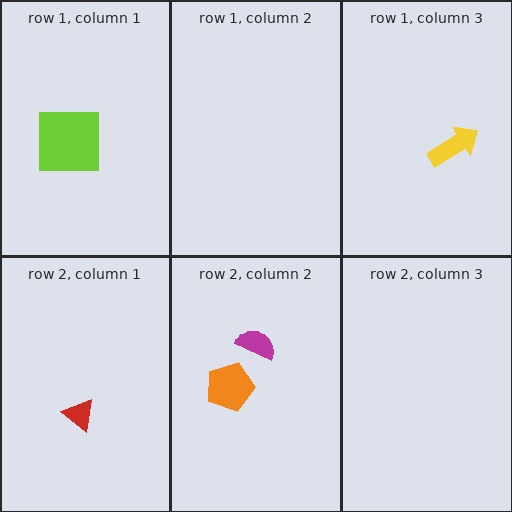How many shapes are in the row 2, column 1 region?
1.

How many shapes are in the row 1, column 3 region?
1.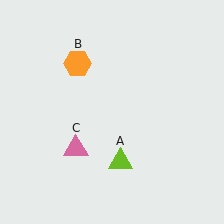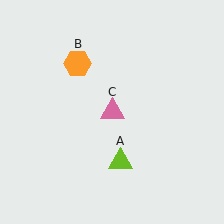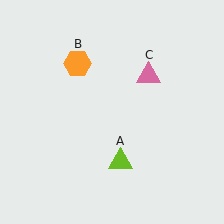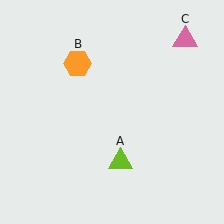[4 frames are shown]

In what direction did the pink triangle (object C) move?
The pink triangle (object C) moved up and to the right.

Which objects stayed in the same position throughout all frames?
Lime triangle (object A) and orange hexagon (object B) remained stationary.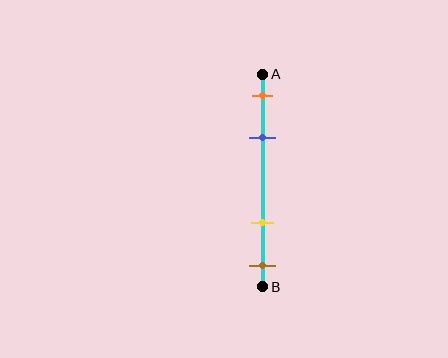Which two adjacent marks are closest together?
The orange and blue marks are the closest adjacent pair.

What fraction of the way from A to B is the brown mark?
The brown mark is approximately 90% (0.9) of the way from A to B.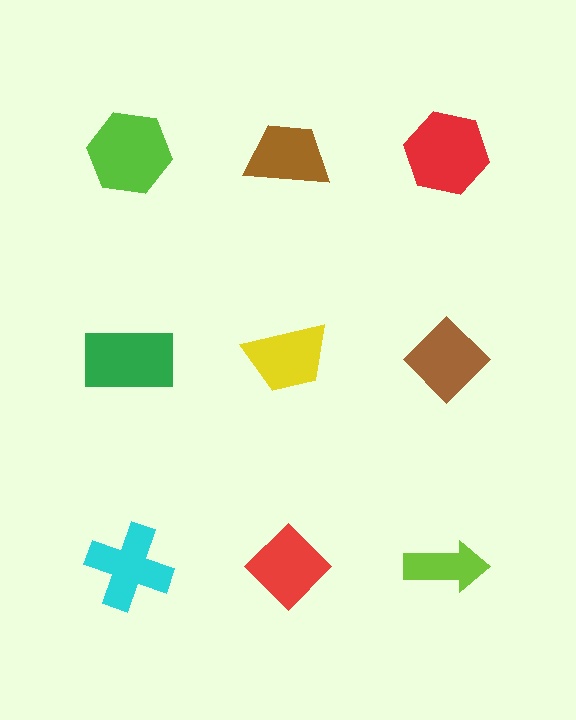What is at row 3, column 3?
A lime arrow.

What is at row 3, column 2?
A red diamond.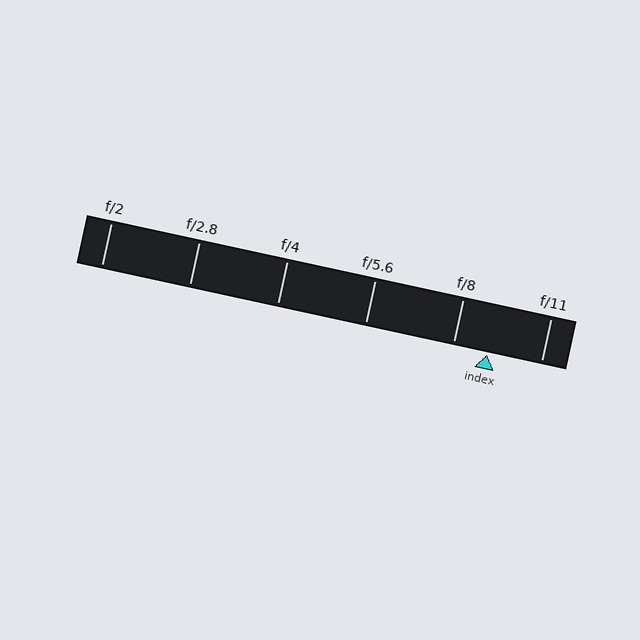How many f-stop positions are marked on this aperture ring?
There are 6 f-stop positions marked.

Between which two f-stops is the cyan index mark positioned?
The index mark is between f/8 and f/11.